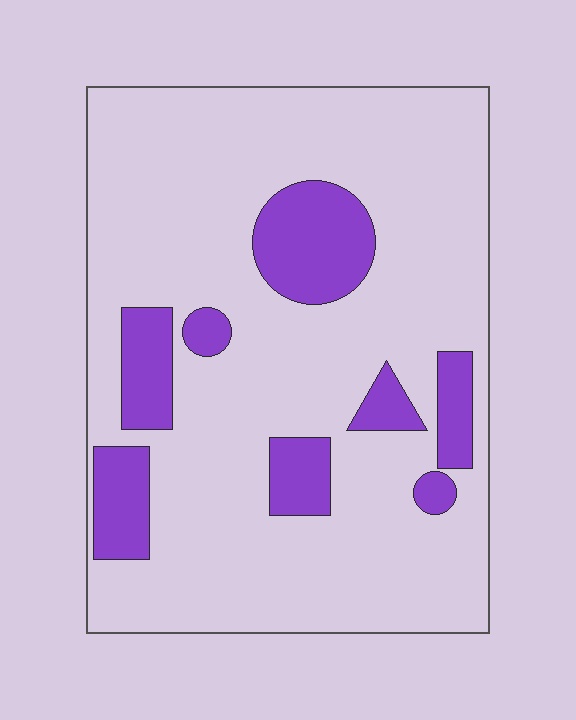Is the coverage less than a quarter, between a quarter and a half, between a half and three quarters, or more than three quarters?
Less than a quarter.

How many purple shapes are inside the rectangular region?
8.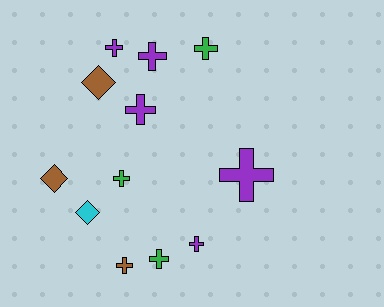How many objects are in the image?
There are 12 objects.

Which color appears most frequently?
Purple, with 5 objects.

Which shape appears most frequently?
Cross, with 9 objects.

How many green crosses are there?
There are 3 green crosses.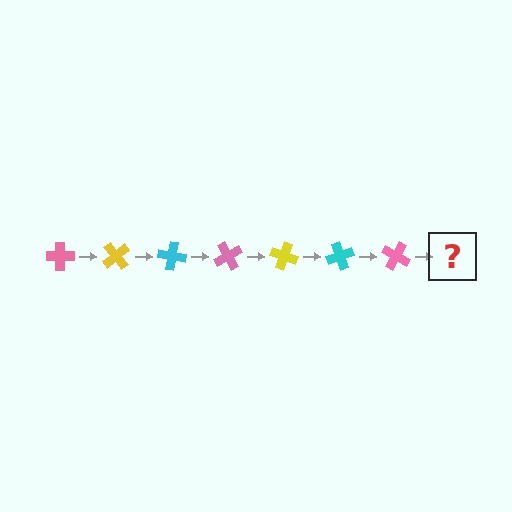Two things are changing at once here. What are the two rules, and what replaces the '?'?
The two rules are that it rotates 50 degrees each step and the color cycles through pink, yellow, and cyan. The '?' should be a yellow cross, rotated 350 degrees from the start.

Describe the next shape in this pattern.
It should be a yellow cross, rotated 350 degrees from the start.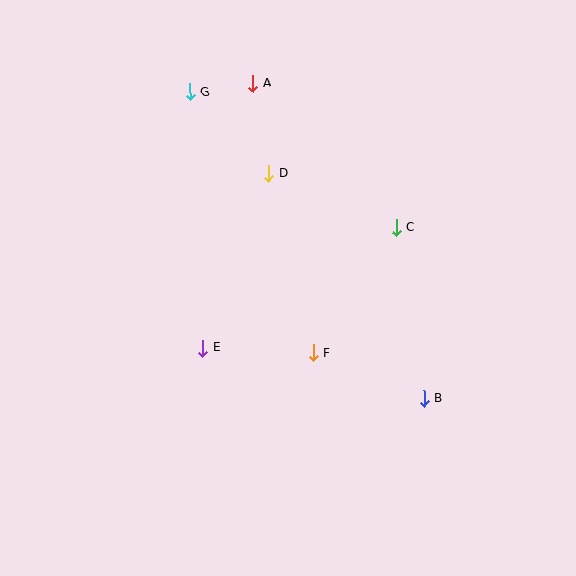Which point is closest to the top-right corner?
Point C is closest to the top-right corner.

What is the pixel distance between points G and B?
The distance between G and B is 386 pixels.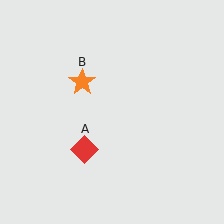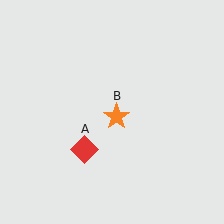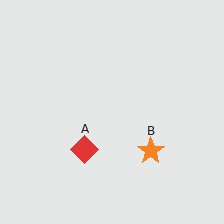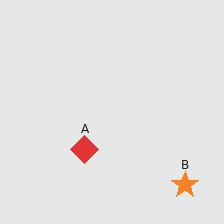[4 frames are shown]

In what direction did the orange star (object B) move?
The orange star (object B) moved down and to the right.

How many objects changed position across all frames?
1 object changed position: orange star (object B).